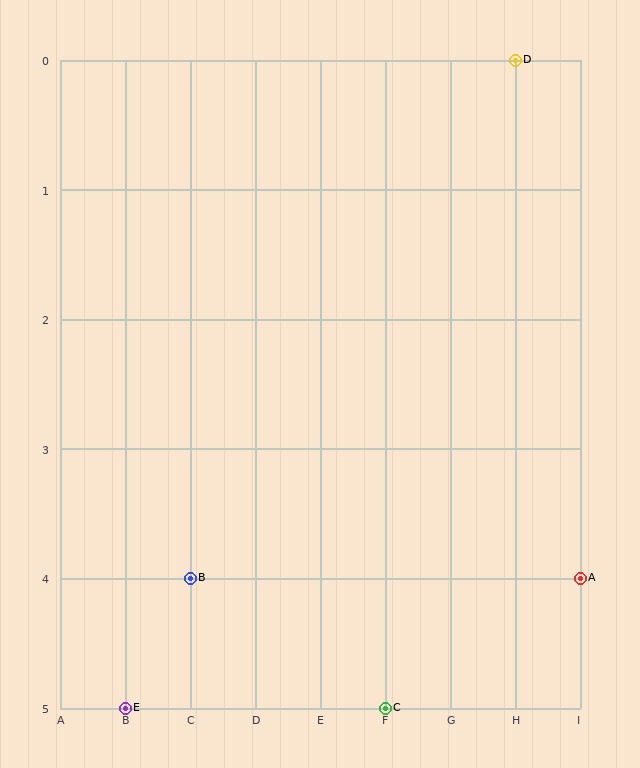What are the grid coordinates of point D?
Point D is at grid coordinates (H, 0).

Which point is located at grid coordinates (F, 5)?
Point C is at (F, 5).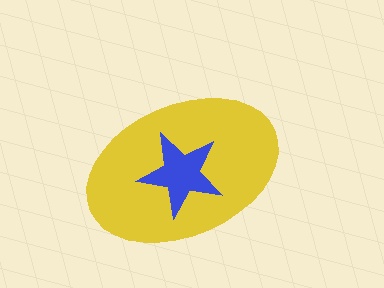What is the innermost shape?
The blue star.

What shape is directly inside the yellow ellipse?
The blue star.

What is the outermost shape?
The yellow ellipse.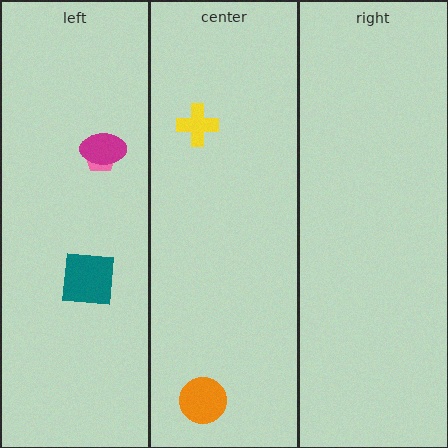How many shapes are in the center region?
2.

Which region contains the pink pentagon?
The left region.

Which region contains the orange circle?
The center region.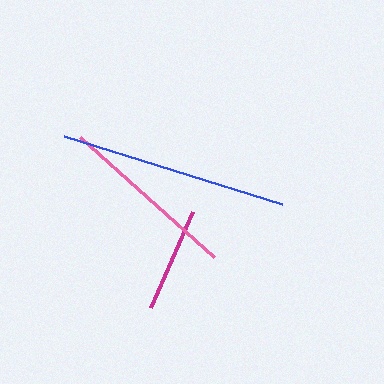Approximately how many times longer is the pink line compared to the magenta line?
The pink line is approximately 1.7 times the length of the magenta line.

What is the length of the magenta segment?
The magenta segment is approximately 104 pixels long.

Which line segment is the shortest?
The magenta line is the shortest at approximately 104 pixels.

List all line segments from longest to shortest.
From longest to shortest: blue, pink, magenta.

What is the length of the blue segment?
The blue segment is approximately 228 pixels long.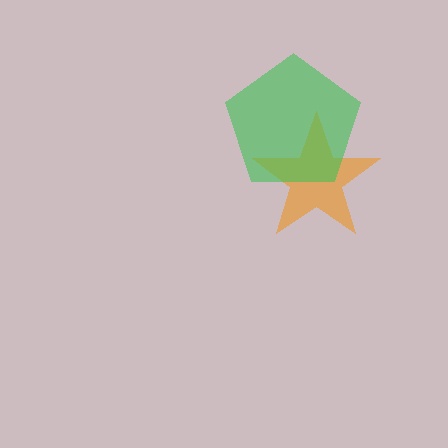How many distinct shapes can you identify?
There are 2 distinct shapes: an orange star, a green pentagon.